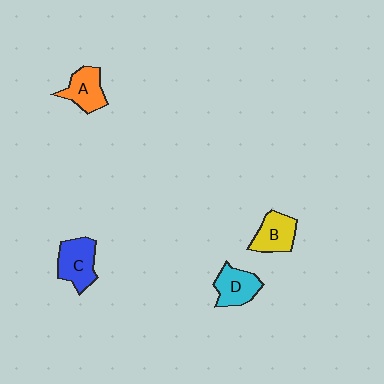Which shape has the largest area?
Shape C (blue).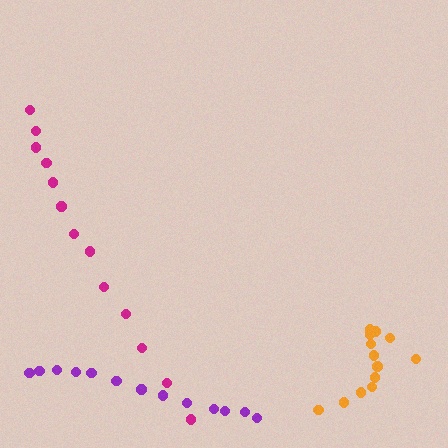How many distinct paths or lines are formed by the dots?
There are 3 distinct paths.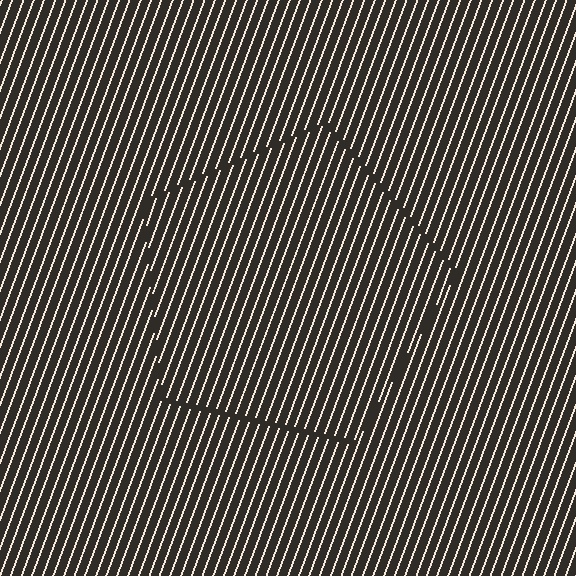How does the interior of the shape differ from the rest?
The interior of the shape contains the same grating, shifted by half a period — the contour is defined by the phase discontinuity where line-ends from the inner and outer gratings abut.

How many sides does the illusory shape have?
5 sides — the line-ends trace a pentagon.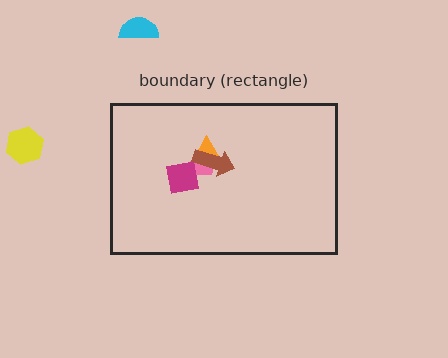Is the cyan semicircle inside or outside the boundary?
Outside.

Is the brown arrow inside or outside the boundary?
Inside.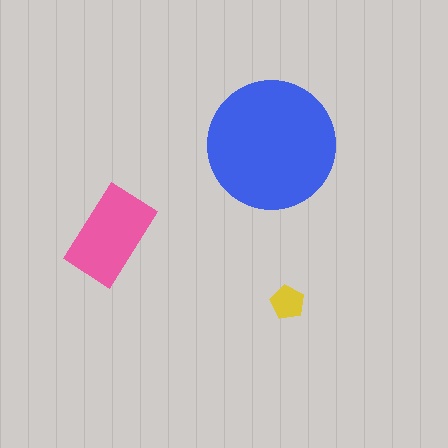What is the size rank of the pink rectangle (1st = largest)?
2nd.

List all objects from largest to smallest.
The blue circle, the pink rectangle, the yellow pentagon.